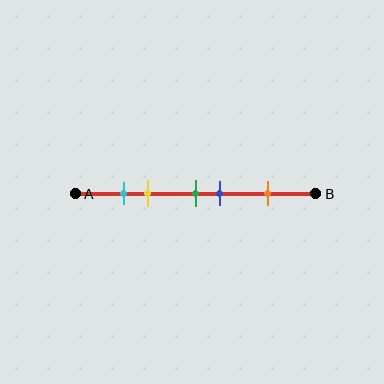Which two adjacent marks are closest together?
The cyan and yellow marks are the closest adjacent pair.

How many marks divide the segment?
There are 5 marks dividing the segment.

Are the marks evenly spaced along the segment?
No, the marks are not evenly spaced.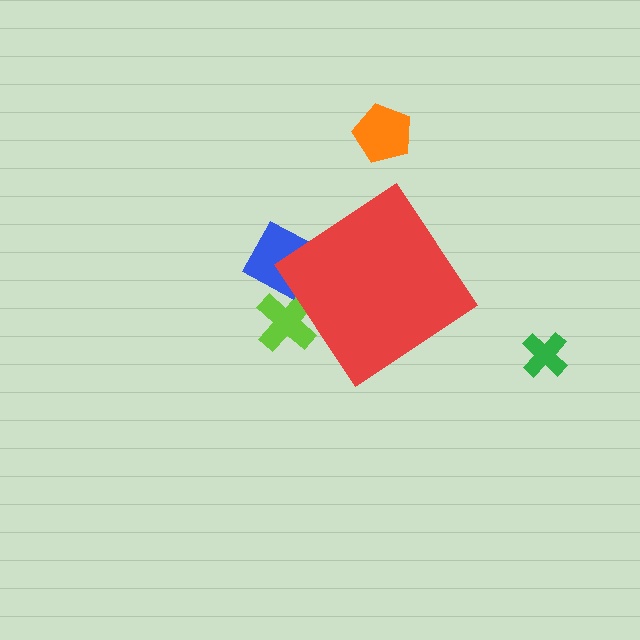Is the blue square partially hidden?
Yes, the blue square is partially hidden behind the red diamond.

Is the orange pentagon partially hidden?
No, the orange pentagon is fully visible.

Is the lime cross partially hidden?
Yes, the lime cross is partially hidden behind the red diamond.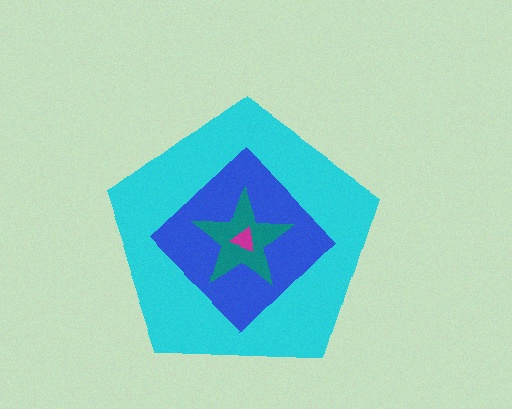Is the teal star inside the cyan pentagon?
Yes.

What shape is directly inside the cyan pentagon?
The blue diamond.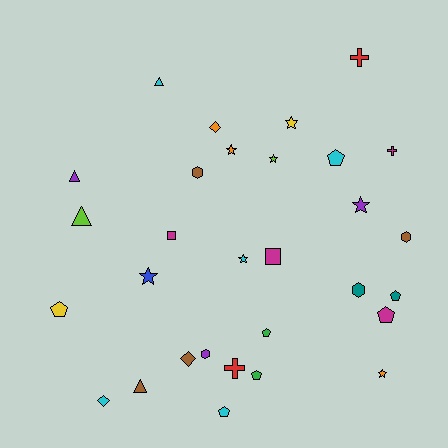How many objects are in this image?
There are 30 objects.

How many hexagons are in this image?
There are 4 hexagons.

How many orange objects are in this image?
There are 3 orange objects.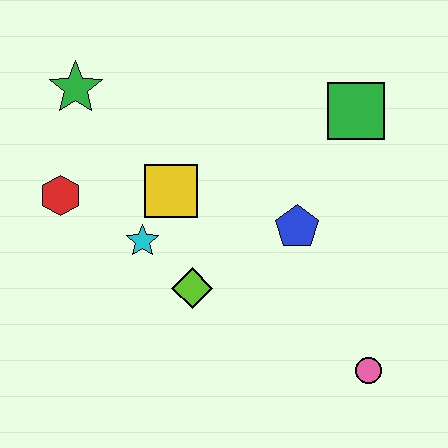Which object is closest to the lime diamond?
The cyan star is closest to the lime diamond.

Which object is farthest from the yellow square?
The pink circle is farthest from the yellow square.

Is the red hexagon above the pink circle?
Yes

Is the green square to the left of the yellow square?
No